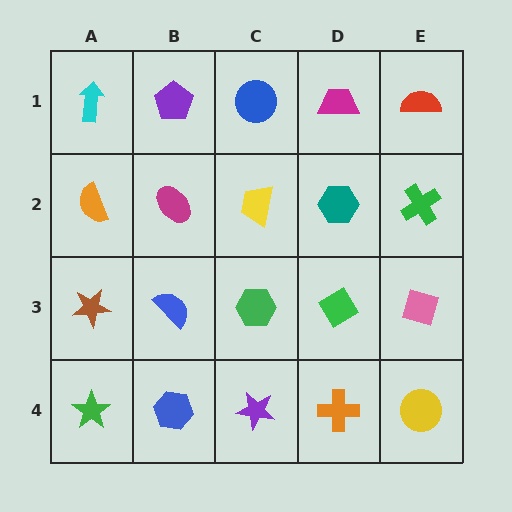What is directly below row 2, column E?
A pink diamond.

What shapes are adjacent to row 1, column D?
A teal hexagon (row 2, column D), a blue circle (row 1, column C), a red semicircle (row 1, column E).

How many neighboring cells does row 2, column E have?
3.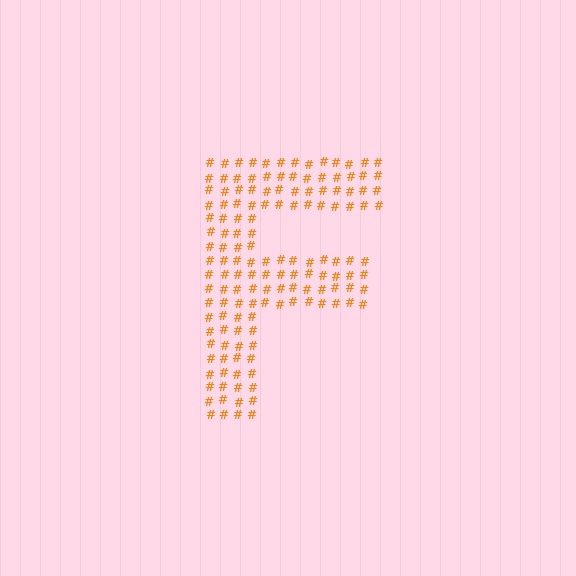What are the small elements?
The small elements are hash symbols.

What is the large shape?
The large shape is the letter F.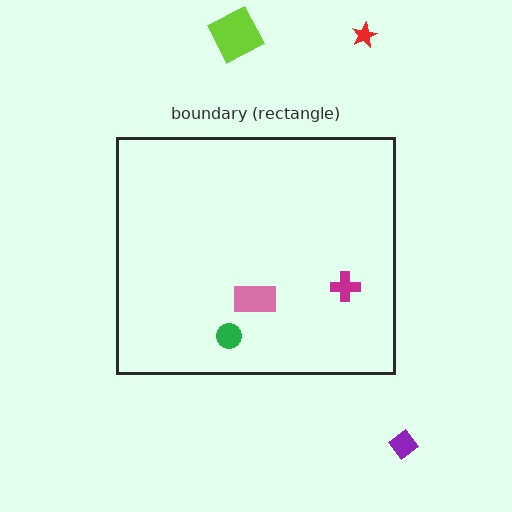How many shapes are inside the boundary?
3 inside, 3 outside.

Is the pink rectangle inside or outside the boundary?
Inside.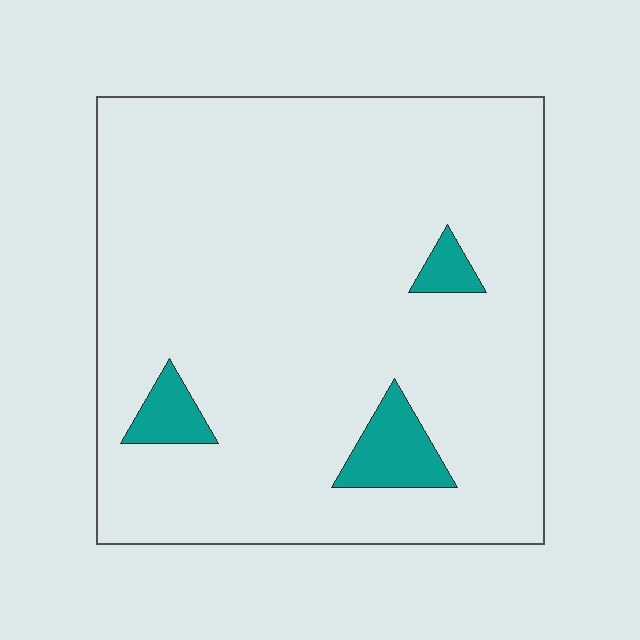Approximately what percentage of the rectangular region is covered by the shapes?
Approximately 5%.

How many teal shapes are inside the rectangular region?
3.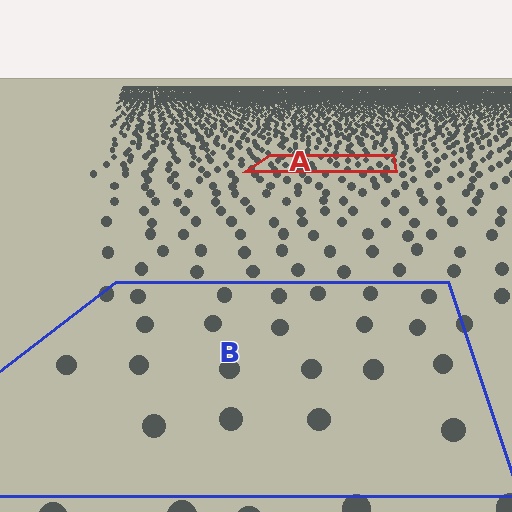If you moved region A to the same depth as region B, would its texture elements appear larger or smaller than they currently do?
They would appear larger. At a closer depth, the same texture elements are projected at a bigger on-screen size.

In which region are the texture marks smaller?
The texture marks are smaller in region A, because it is farther away.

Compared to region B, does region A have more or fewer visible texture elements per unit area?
Region A has more texture elements per unit area — they are packed more densely because it is farther away.